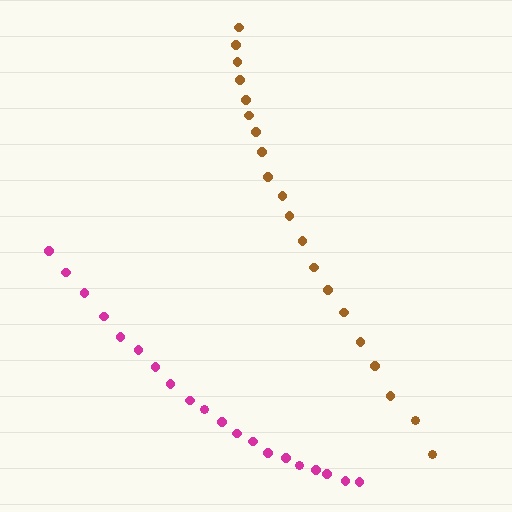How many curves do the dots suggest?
There are 2 distinct paths.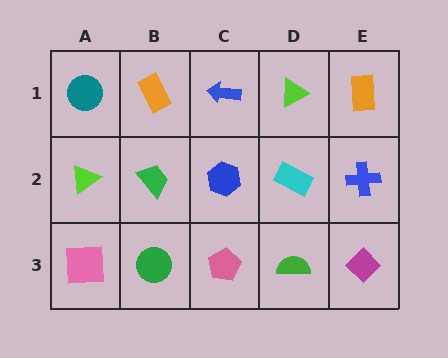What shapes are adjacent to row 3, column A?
A lime triangle (row 2, column A), a green circle (row 3, column B).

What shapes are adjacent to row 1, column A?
A lime triangle (row 2, column A), an orange rectangle (row 1, column B).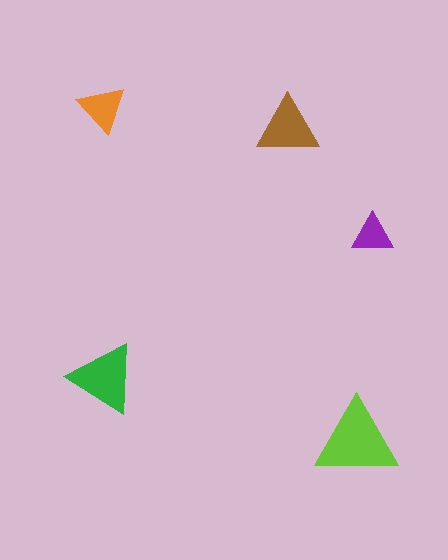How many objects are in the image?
There are 5 objects in the image.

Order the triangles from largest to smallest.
the lime one, the green one, the brown one, the orange one, the purple one.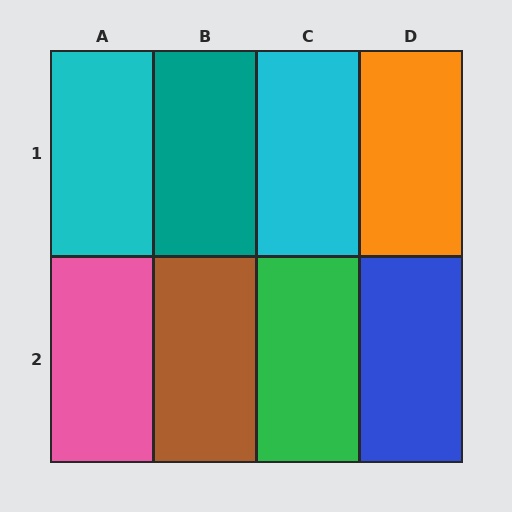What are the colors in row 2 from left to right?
Pink, brown, green, blue.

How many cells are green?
1 cell is green.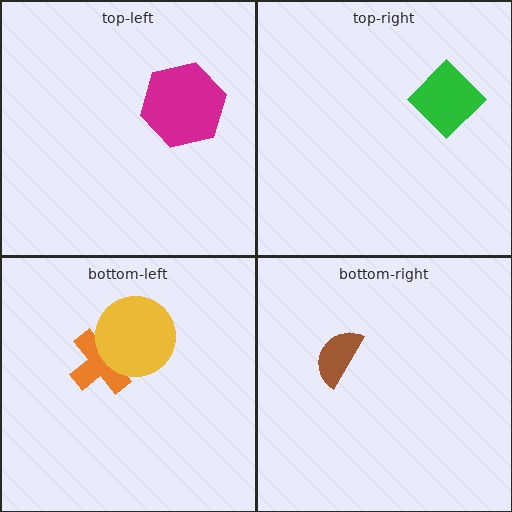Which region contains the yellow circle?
The bottom-left region.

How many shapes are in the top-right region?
1.